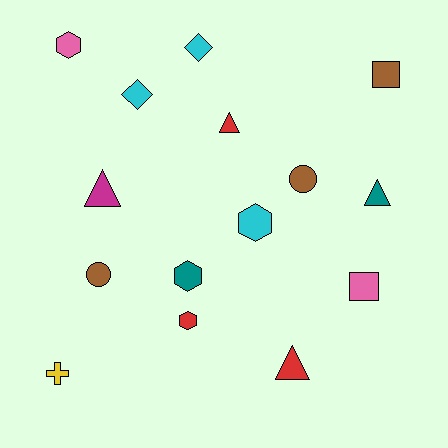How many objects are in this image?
There are 15 objects.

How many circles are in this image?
There are 2 circles.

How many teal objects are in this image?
There are 2 teal objects.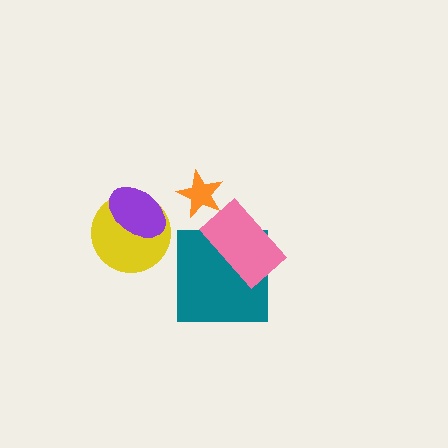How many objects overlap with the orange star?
0 objects overlap with the orange star.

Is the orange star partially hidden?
No, no other shape covers it.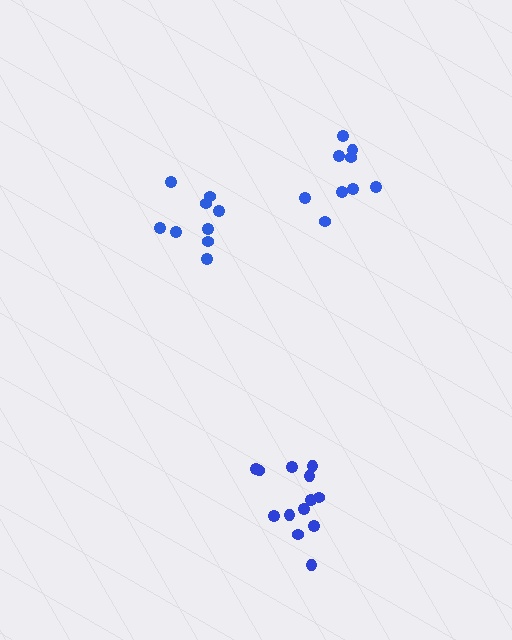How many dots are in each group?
Group 1: 9 dots, Group 2: 13 dots, Group 3: 9 dots (31 total).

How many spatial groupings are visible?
There are 3 spatial groupings.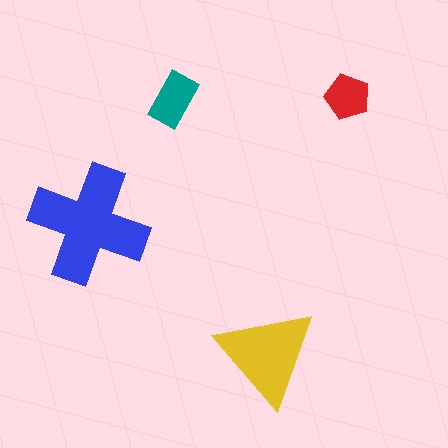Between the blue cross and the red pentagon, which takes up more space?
The blue cross.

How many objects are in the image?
There are 4 objects in the image.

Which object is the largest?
The blue cross.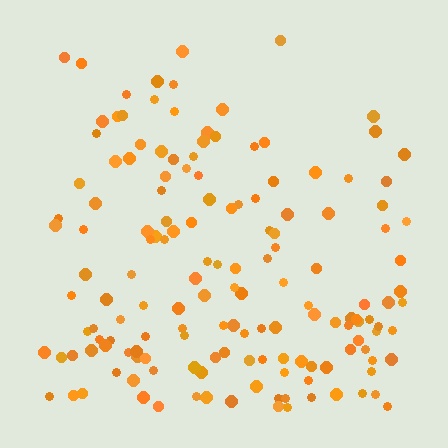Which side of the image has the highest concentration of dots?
The bottom.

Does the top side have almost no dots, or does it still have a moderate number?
Still a moderate number, just noticeably fewer than the bottom.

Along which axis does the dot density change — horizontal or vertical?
Vertical.